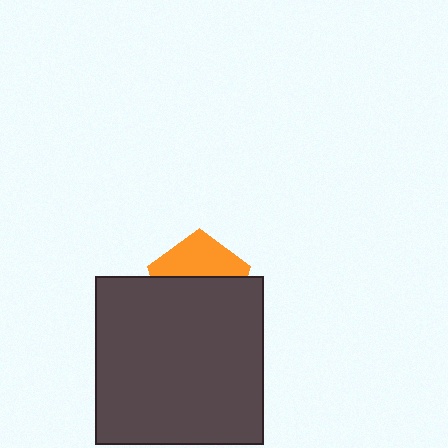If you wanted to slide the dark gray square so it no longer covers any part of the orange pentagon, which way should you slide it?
Slide it down — that is the most direct way to separate the two shapes.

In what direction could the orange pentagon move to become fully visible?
The orange pentagon could move up. That would shift it out from behind the dark gray square entirely.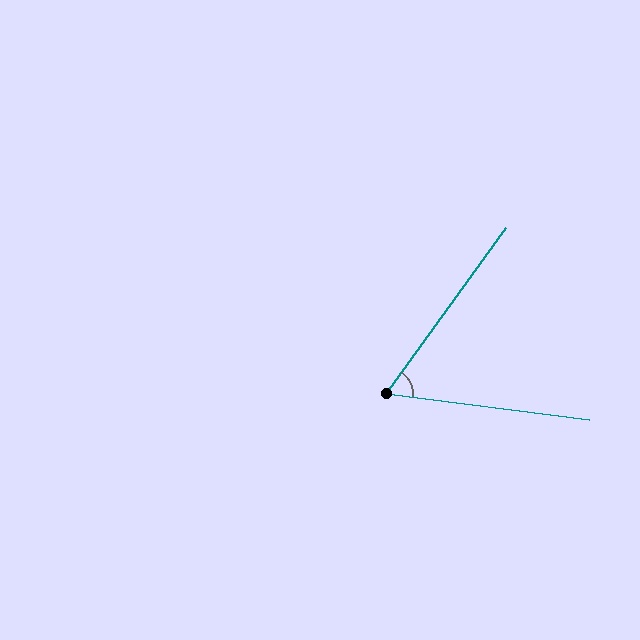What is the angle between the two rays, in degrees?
Approximately 61 degrees.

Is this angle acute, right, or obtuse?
It is acute.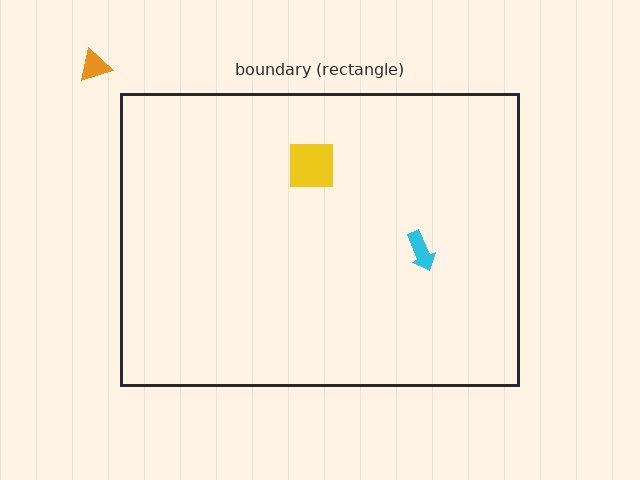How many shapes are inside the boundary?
2 inside, 1 outside.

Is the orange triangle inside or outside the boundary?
Outside.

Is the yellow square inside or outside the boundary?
Inside.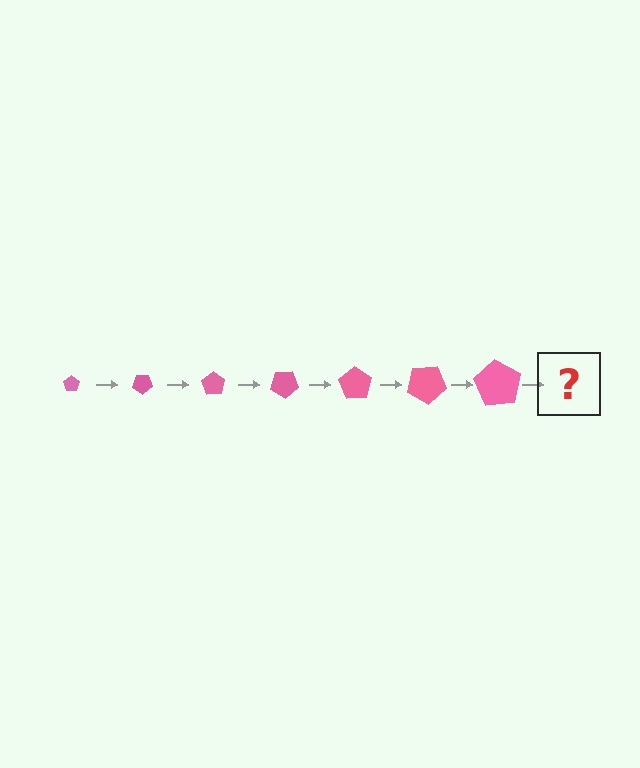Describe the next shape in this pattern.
It should be a pentagon, larger than the previous one and rotated 245 degrees from the start.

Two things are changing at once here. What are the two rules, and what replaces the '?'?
The two rules are that the pentagon grows larger each step and it rotates 35 degrees each step. The '?' should be a pentagon, larger than the previous one and rotated 245 degrees from the start.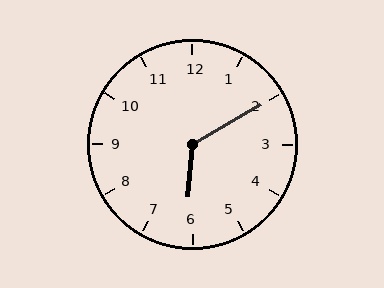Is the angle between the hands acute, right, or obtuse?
It is obtuse.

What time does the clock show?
6:10.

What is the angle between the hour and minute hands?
Approximately 125 degrees.